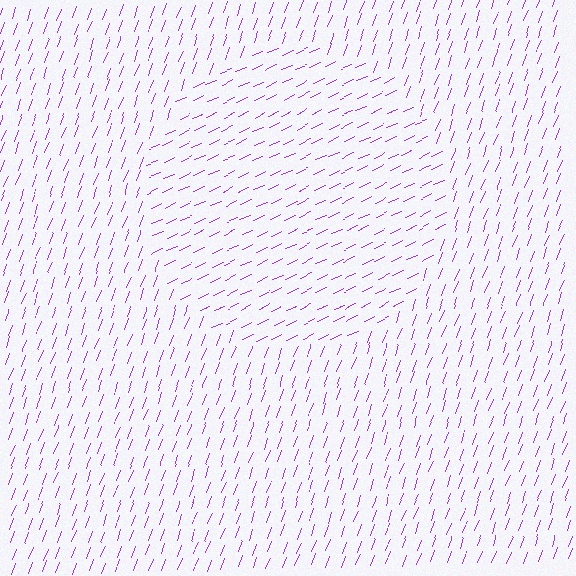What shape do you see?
I see a circle.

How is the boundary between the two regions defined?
The boundary is defined purely by a change in line orientation (approximately 45 degrees difference). All lines are the same color and thickness.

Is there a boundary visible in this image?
Yes, there is a texture boundary formed by a change in line orientation.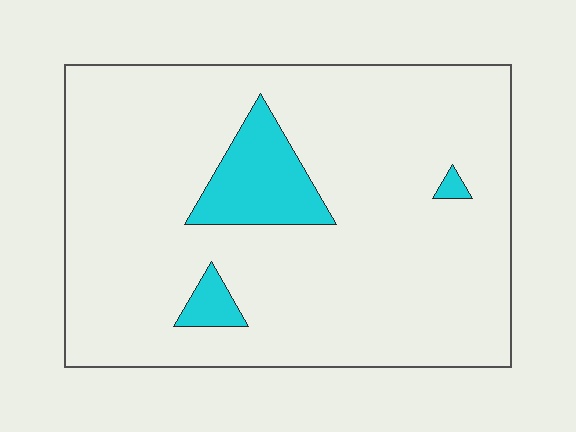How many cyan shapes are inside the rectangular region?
3.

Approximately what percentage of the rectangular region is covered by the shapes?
Approximately 10%.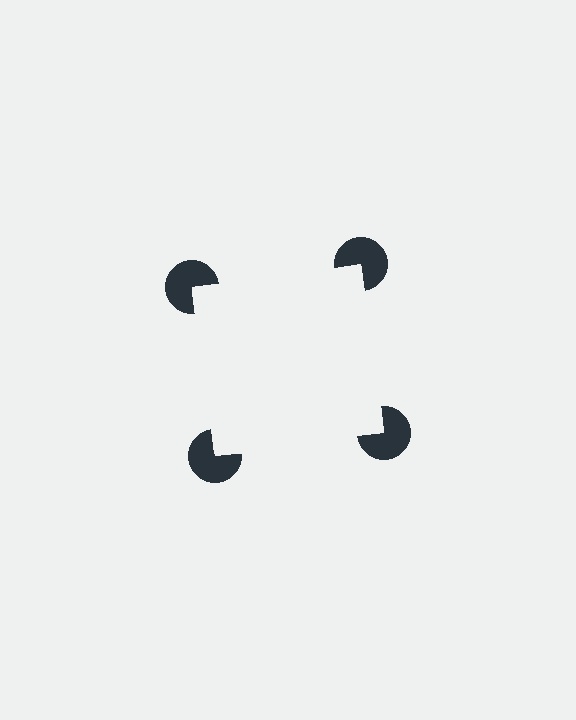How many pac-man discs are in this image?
There are 4 — one at each vertex of the illusory square.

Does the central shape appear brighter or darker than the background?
It typically appears slightly brighter than the background, even though no actual brightness change is drawn.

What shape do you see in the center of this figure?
An illusory square — its edges are inferred from the aligned wedge cuts in the pac-man discs, not physically drawn.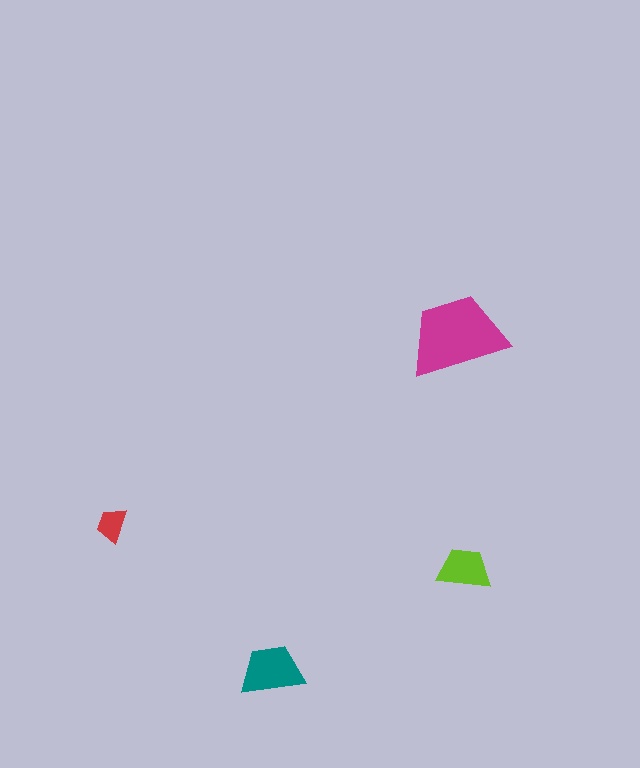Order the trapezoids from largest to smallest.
the magenta one, the teal one, the lime one, the red one.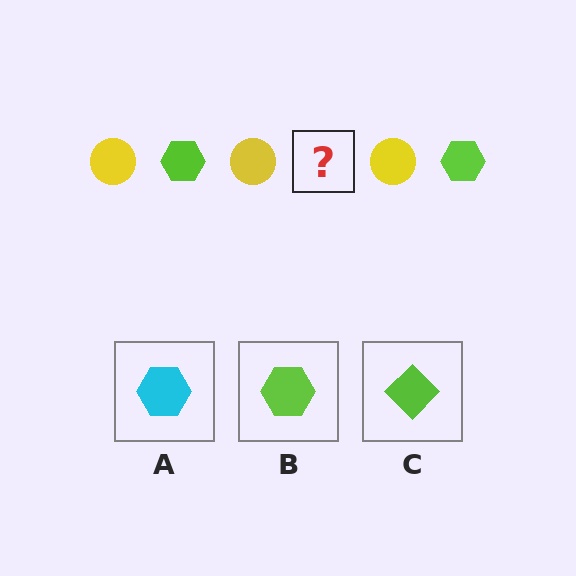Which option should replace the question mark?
Option B.